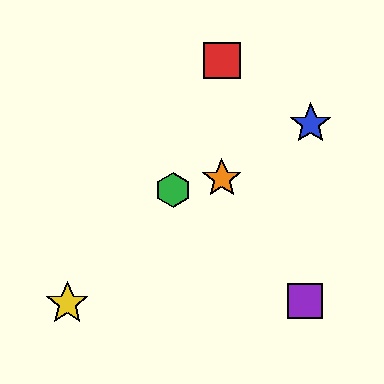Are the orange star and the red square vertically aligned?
Yes, both are at x≈222.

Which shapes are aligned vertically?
The red square, the orange star are aligned vertically.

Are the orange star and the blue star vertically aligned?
No, the orange star is at x≈222 and the blue star is at x≈311.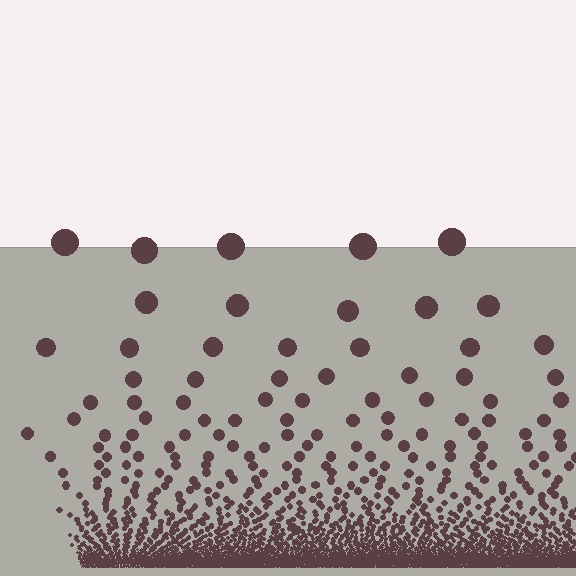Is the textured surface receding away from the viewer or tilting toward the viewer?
The surface appears to tilt toward the viewer. Texture elements get larger and sparser toward the top.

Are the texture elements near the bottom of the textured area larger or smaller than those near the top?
Smaller. The gradient is inverted — elements near the bottom are smaller and denser.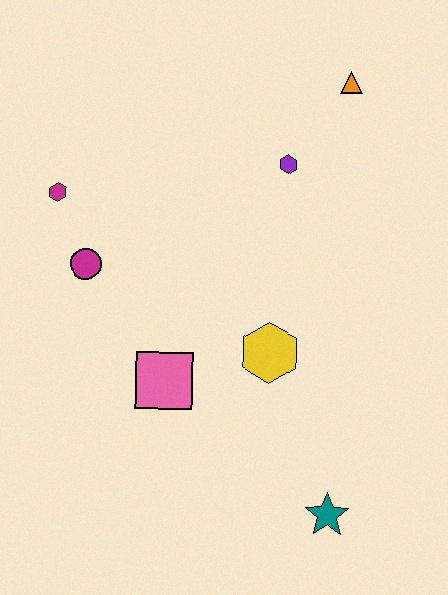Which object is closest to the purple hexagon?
The orange triangle is closest to the purple hexagon.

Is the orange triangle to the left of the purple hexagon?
No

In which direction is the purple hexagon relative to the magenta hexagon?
The purple hexagon is to the right of the magenta hexagon.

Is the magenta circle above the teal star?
Yes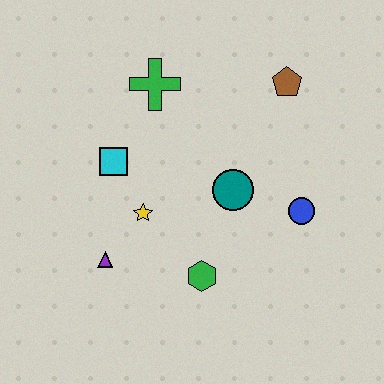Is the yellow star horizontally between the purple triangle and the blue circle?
Yes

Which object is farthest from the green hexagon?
The brown pentagon is farthest from the green hexagon.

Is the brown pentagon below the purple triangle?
No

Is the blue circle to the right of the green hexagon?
Yes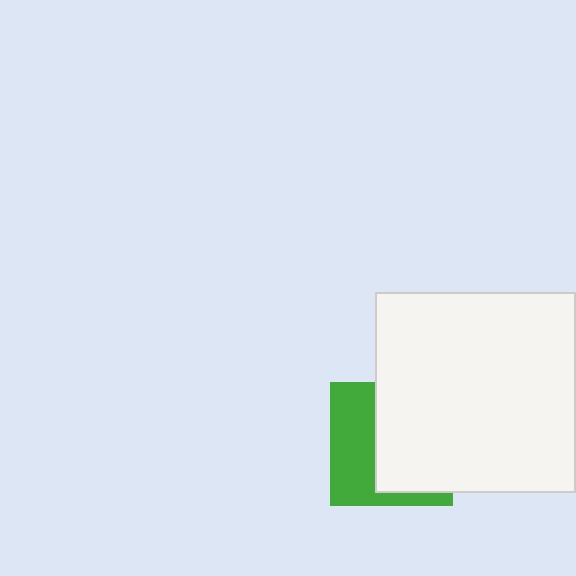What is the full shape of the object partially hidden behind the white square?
The partially hidden object is a green square.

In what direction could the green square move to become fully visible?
The green square could move left. That would shift it out from behind the white square entirely.